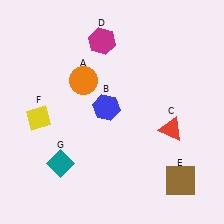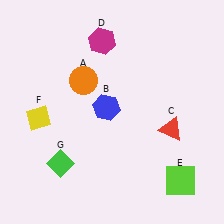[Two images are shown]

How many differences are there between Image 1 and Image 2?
There are 2 differences between the two images.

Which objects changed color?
E changed from brown to lime. G changed from teal to green.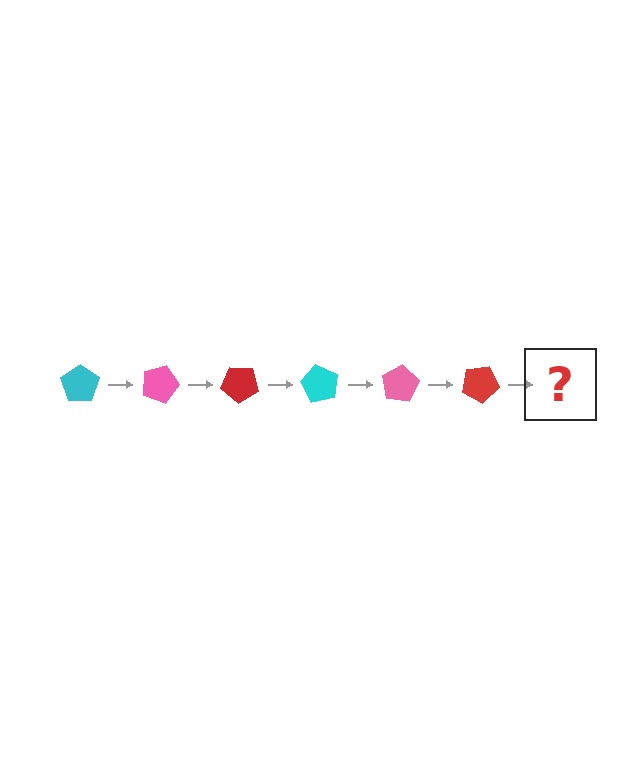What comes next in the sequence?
The next element should be a cyan pentagon, rotated 120 degrees from the start.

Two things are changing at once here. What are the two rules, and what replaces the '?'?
The two rules are that it rotates 20 degrees each step and the color cycles through cyan, pink, and red. The '?' should be a cyan pentagon, rotated 120 degrees from the start.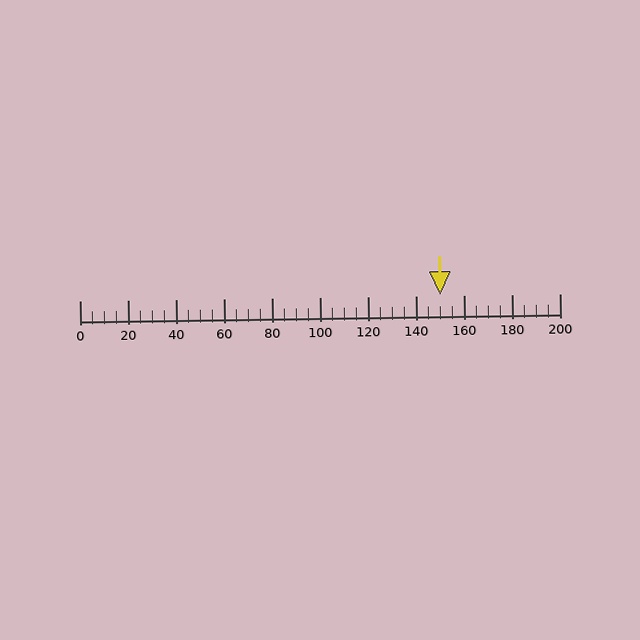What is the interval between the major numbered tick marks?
The major tick marks are spaced 20 units apart.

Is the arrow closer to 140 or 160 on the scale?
The arrow is closer to 160.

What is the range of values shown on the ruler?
The ruler shows values from 0 to 200.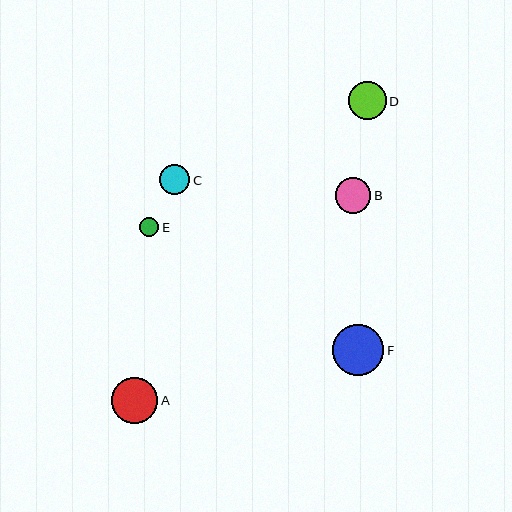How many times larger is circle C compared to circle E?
Circle C is approximately 1.6 times the size of circle E.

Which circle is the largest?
Circle F is the largest with a size of approximately 51 pixels.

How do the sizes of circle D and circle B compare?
Circle D and circle B are approximately the same size.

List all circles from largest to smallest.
From largest to smallest: F, A, D, B, C, E.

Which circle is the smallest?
Circle E is the smallest with a size of approximately 19 pixels.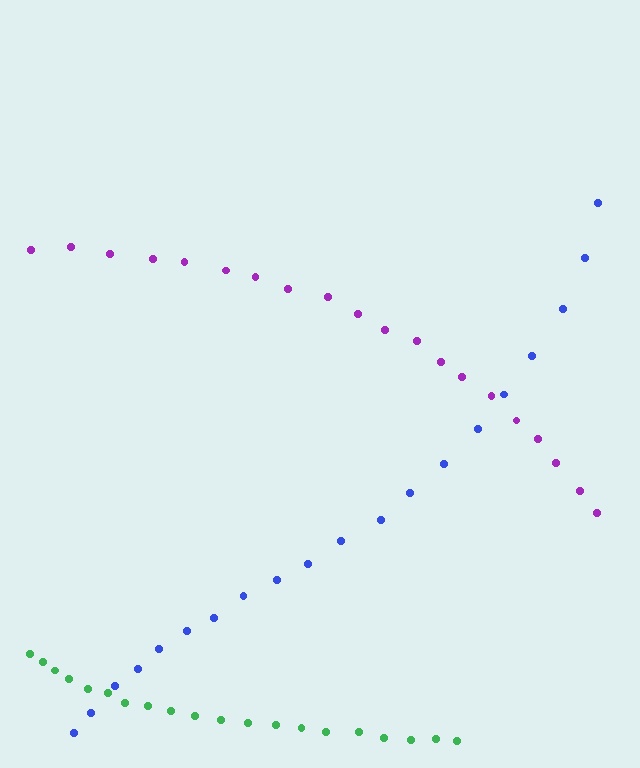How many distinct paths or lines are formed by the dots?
There are 3 distinct paths.